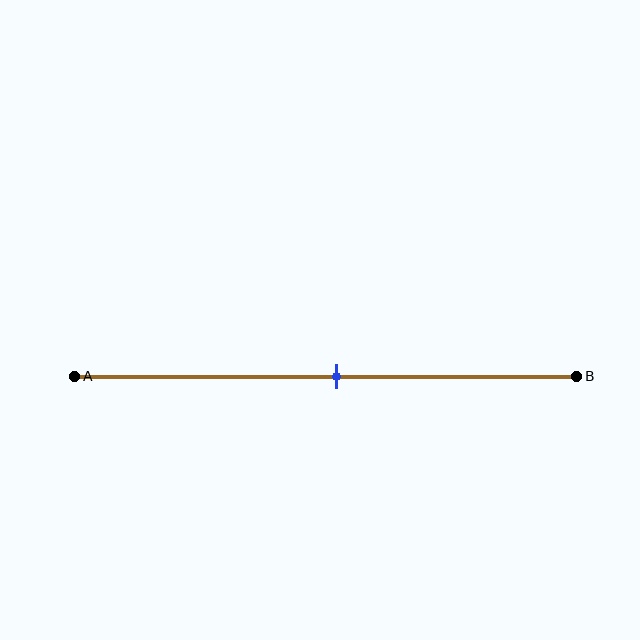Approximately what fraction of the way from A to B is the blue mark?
The blue mark is approximately 50% of the way from A to B.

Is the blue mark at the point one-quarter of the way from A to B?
No, the mark is at about 50% from A, not at the 25% one-quarter point.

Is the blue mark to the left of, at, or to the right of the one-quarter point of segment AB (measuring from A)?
The blue mark is to the right of the one-quarter point of segment AB.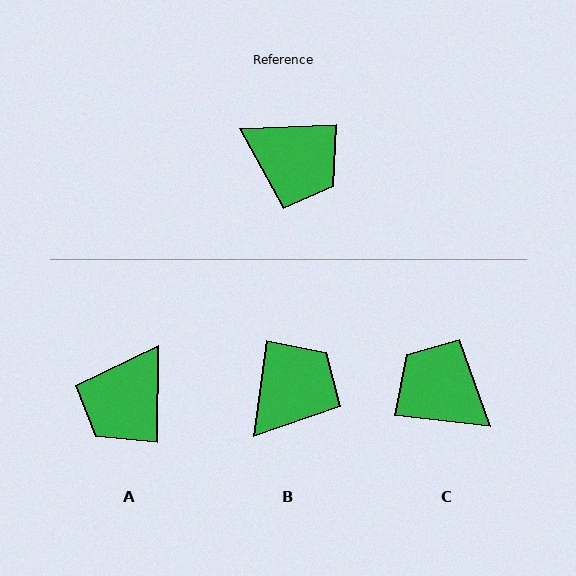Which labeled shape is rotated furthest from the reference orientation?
C, about 171 degrees away.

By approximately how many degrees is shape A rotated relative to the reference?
Approximately 93 degrees clockwise.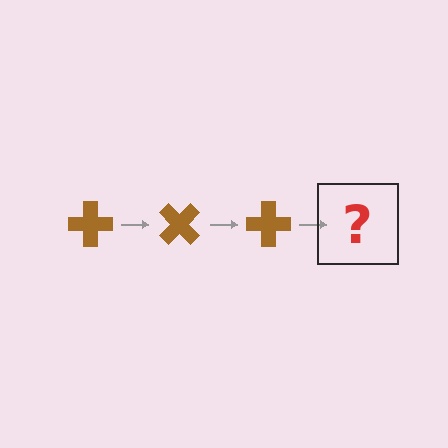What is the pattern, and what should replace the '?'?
The pattern is that the cross rotates 45 degrees each step. The '?' should be a brown cross rotated 135 degrees.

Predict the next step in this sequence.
The next step is a brown cross rotated 135 degrees.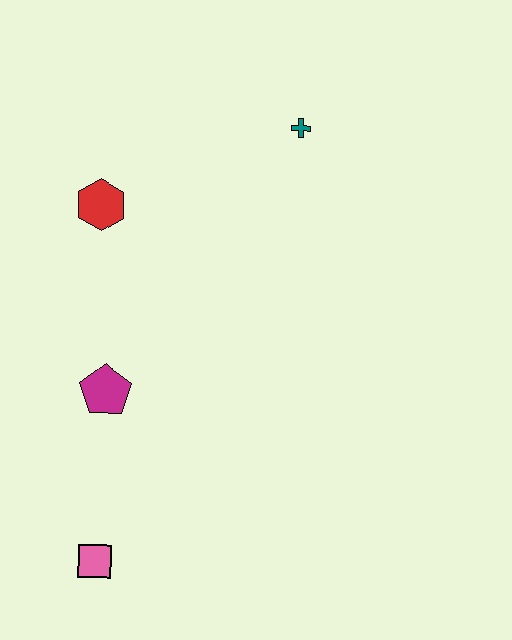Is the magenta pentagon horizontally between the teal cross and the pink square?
Yes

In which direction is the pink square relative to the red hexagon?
The pink square is below the red hexagon.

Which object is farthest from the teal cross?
The pink square is farthest from the teal cross.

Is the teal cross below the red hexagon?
No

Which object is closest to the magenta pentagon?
The pink square is closest to the magenta pentagon.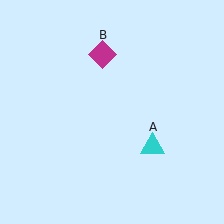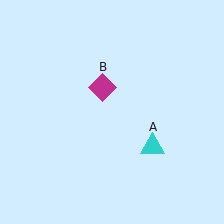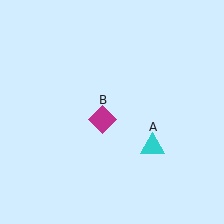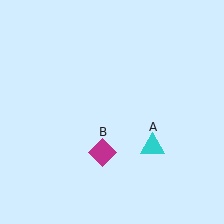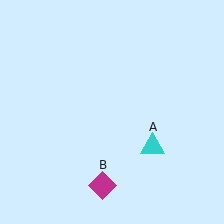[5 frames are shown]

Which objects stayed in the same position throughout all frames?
Cyan triangle (object A) remained stationary.